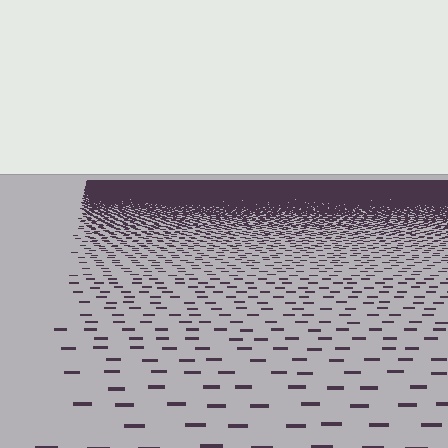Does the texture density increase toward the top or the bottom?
Density increases toward the top.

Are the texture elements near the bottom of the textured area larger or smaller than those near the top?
Larger. Near the bottom, elements are closer to the viewer and appear at a bigger on-screen size.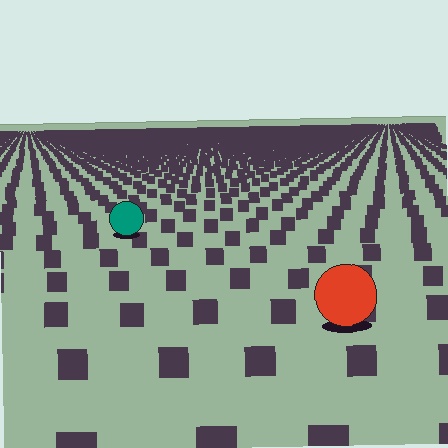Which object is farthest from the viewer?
The teal circle is farthest from the viewer. It appears smaller and the ground texture around it is denser.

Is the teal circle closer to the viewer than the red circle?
No. The red circle is closer — you can tell from the texture gradient: the ground texture is coarser near it.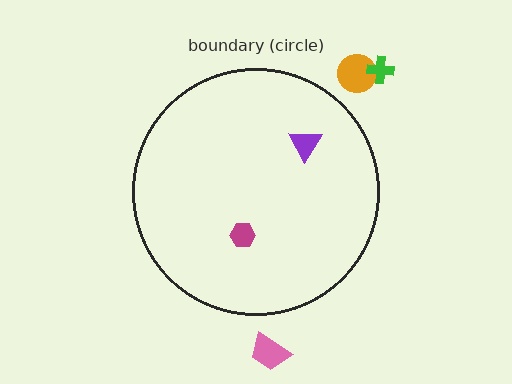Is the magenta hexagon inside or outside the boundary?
Inside.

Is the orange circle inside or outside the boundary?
Outside.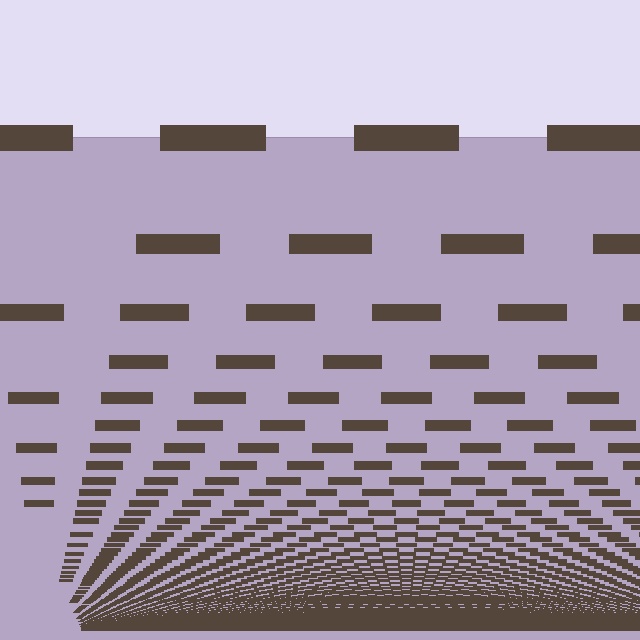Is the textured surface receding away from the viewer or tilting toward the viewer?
The surface appears to tilt toward the viewer. Texture elements get larger and sparser toward the top.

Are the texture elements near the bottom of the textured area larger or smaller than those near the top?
Smaller. The gradient is inverted — elements near the bottom are smaller and denser.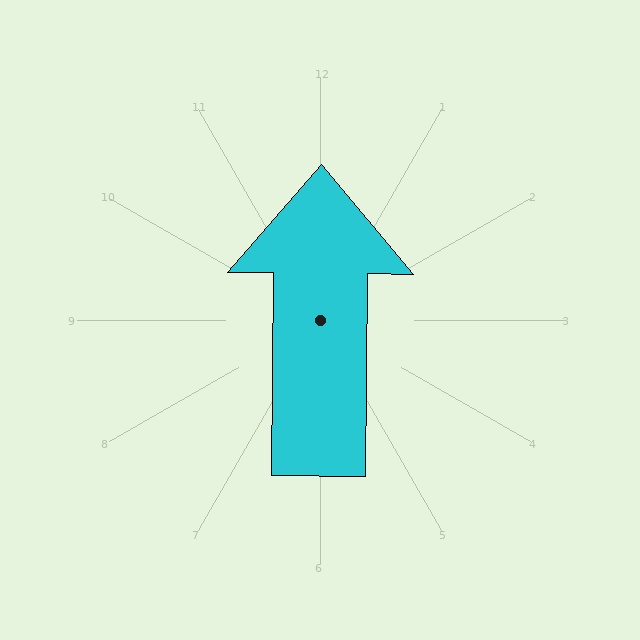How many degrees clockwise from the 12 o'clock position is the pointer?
Approximately 1 degrees.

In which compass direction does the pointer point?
North.